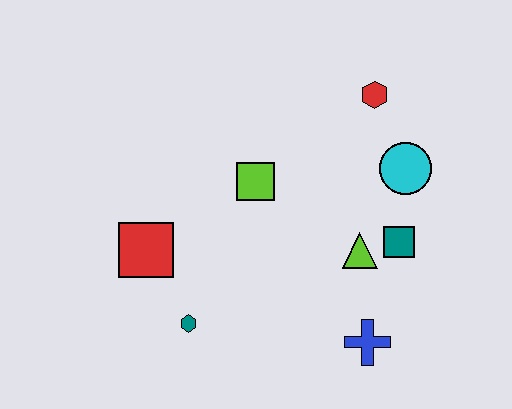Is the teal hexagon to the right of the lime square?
No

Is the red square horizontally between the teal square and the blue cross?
No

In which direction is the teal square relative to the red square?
The teal square is to the right of the red square.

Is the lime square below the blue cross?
No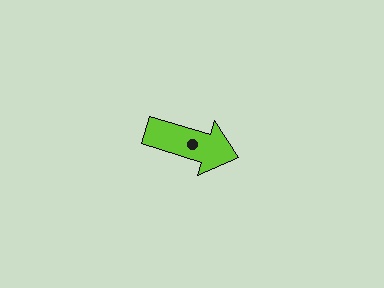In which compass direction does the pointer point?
East.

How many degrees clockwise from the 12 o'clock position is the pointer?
Approximately 107 degrees.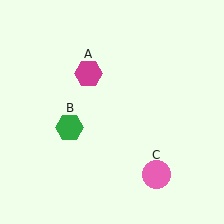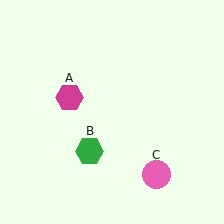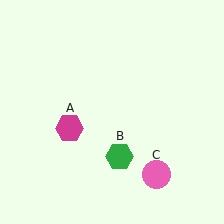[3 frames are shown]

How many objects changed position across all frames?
2 objects changed position: magenta hexagon (object A), green hexagon (object B).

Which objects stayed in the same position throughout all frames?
Pink circle (object C) remained stationary.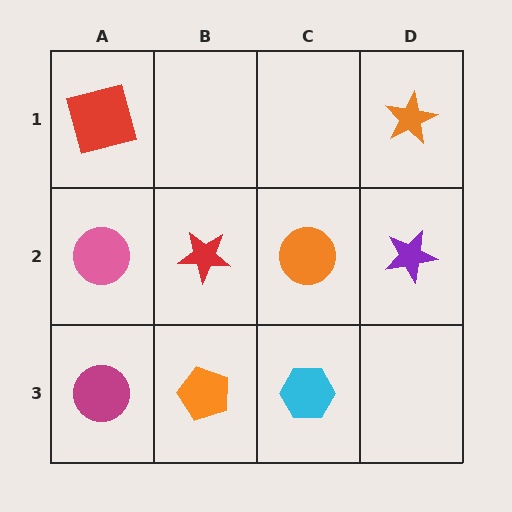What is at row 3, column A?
A magenta circle.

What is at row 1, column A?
A red square.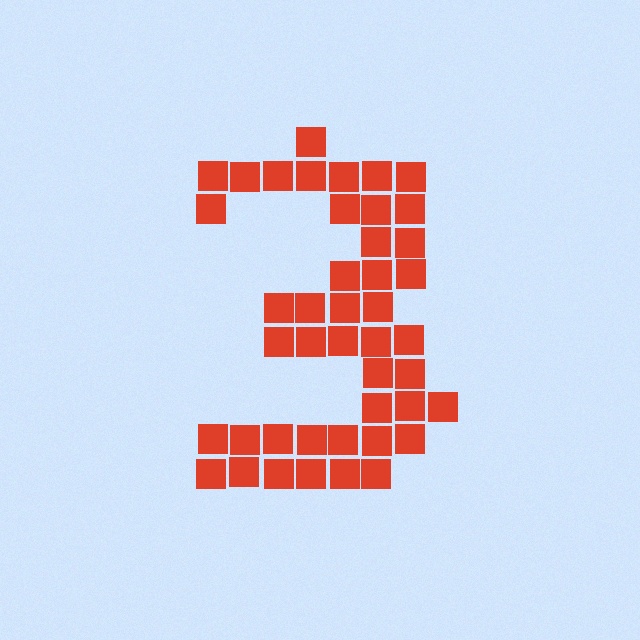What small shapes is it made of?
It is made of small squares.